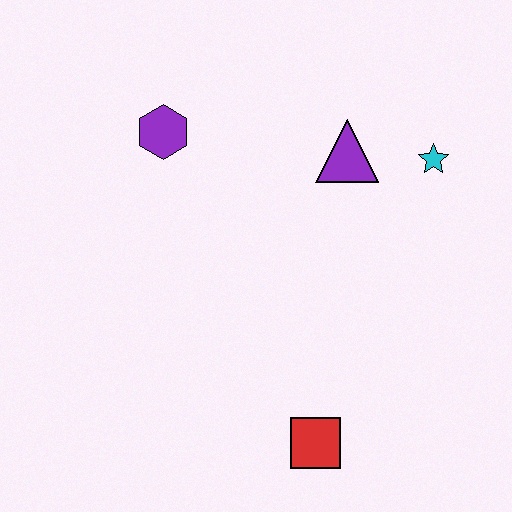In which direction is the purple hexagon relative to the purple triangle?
The purple hexagon is to the left of the purple triangle.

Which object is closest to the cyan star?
The purple triangle is closest to the cyan star.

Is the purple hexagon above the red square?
Yes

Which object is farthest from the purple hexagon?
The red square is farthest from the purple hexagon.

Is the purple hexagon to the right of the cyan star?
No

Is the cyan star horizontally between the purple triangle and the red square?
No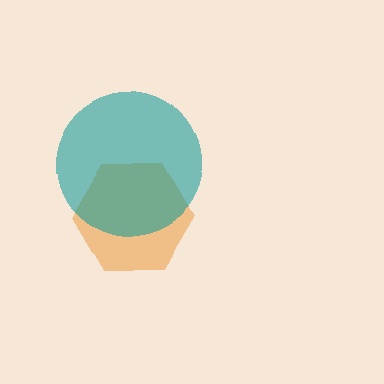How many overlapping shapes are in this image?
There are 2 overlapping shapes in the image.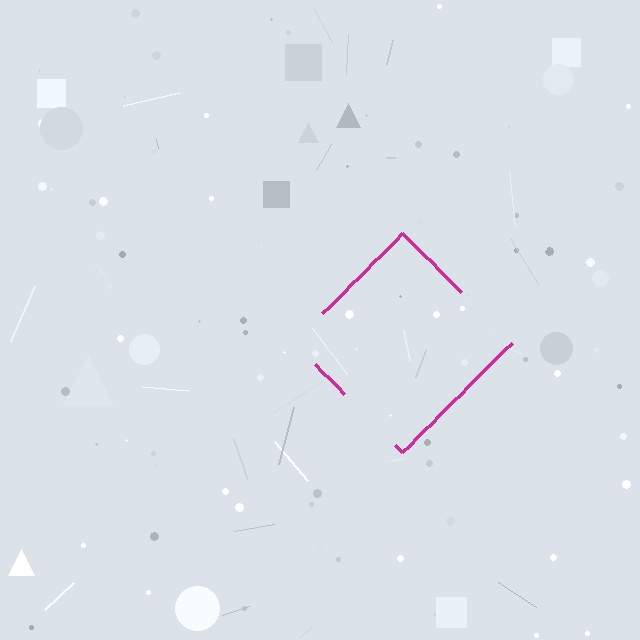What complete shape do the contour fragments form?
The contour fragments form a diamond.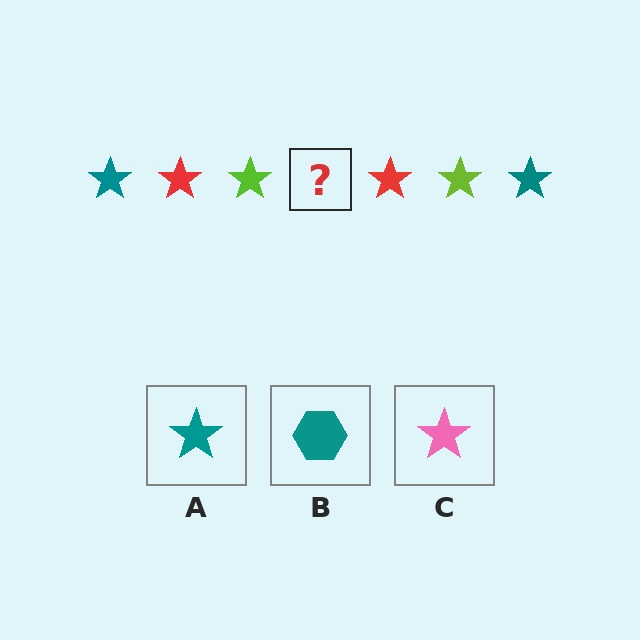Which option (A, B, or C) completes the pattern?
A.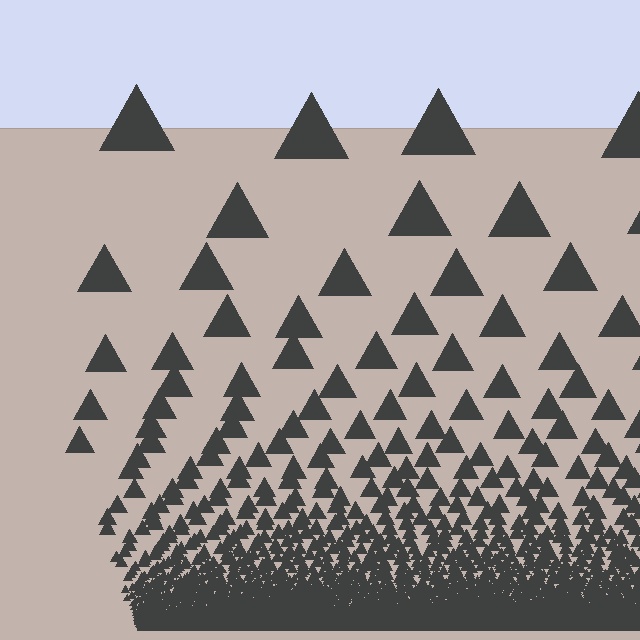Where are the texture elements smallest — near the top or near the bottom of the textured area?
Near the bottom.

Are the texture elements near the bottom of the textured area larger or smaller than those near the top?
Smaller. The gradient is inverted — elements near the bottom are smaller and denser.